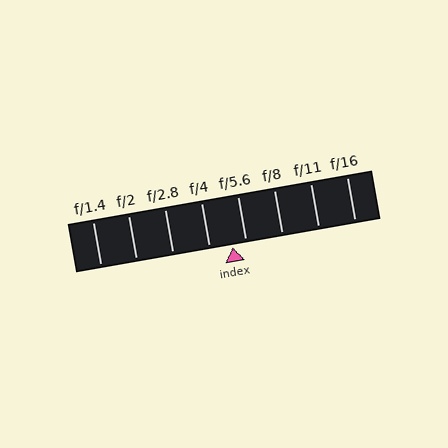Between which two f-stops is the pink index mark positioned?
The index mark is between f/4 and f/5.6.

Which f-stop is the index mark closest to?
The index mark is closest to f/5.6.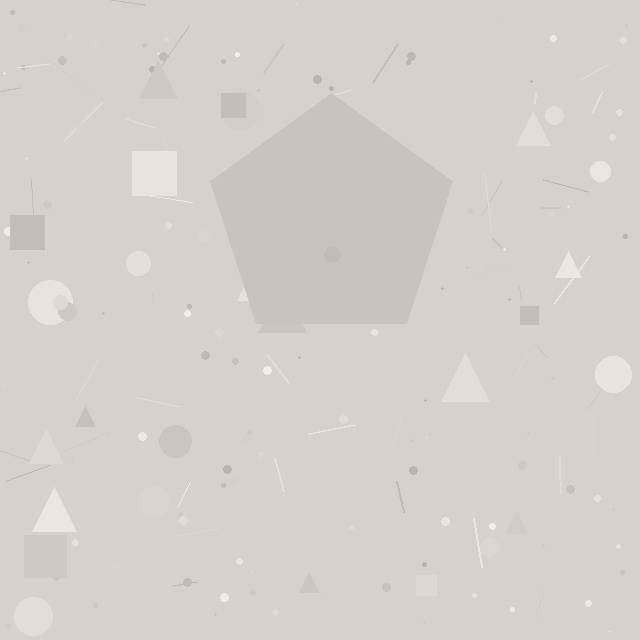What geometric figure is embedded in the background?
A pentagon is embedded in the background.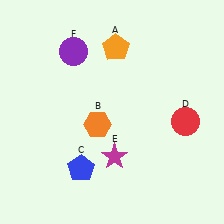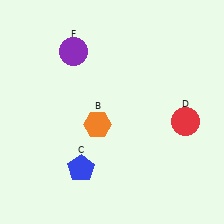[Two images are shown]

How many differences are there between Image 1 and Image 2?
There are 2 differences between the two images.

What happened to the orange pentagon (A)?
The orange pentagon (A) was removed in Image 2. It was in the top-right area of Image 1.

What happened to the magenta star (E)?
The magenta star (E) was removed in Image 2. It was in the bottom-right area of Image 1.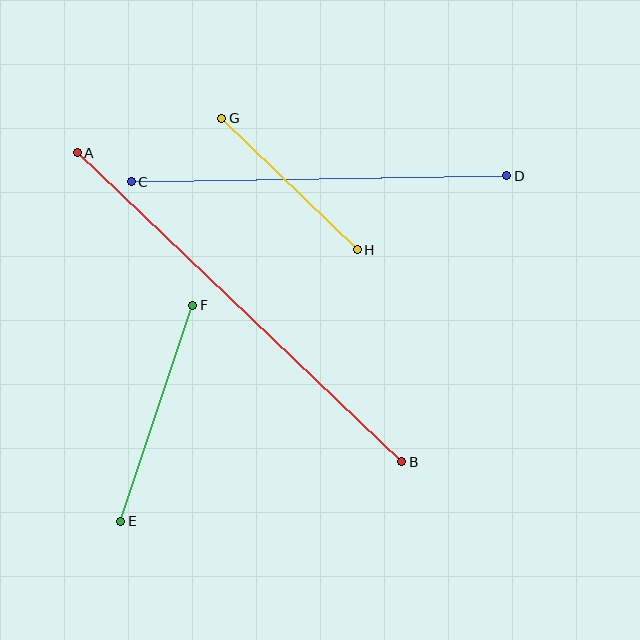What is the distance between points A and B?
The distance is approximately 448 pixels.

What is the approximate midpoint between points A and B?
The midpoint is at approximately (239, 307) pixels.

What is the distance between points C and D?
The distance is approximately 375 pixels.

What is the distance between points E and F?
The distance is approximately 228 pixels.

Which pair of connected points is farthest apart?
Points A and B are farthest apart.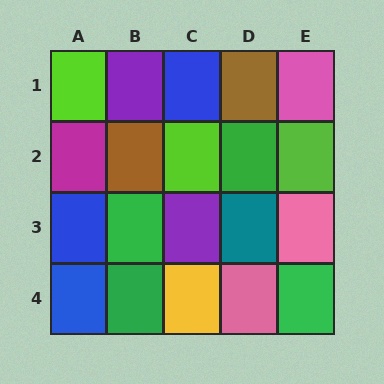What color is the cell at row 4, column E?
Green.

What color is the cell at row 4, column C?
Yellow.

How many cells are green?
4 cells are green.